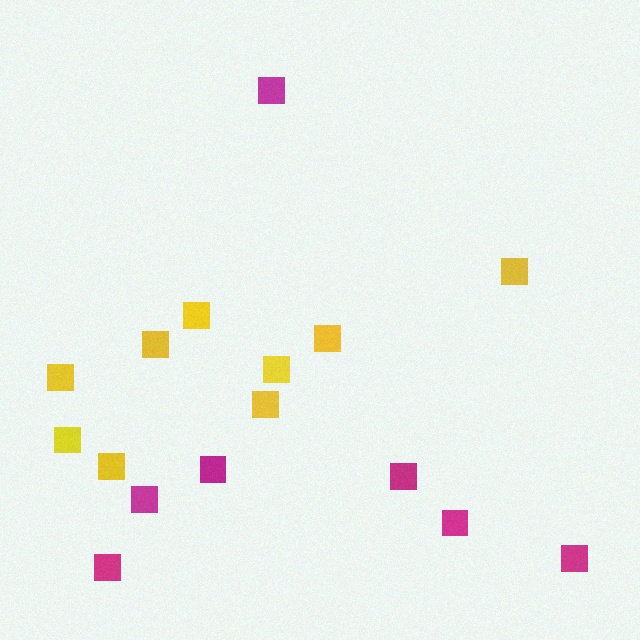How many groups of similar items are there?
There are 2 groups: one group of magenta squares (7) and one group of yellow squares (9).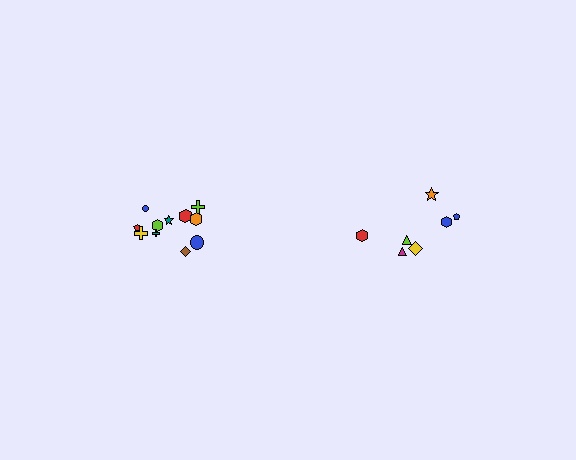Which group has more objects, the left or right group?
The left group.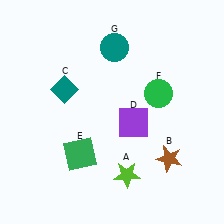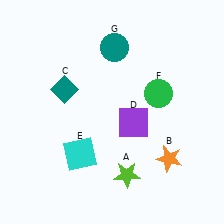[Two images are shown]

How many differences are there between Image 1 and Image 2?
There are 2 differences between the two images.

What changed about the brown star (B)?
In Image 1, B is brown. In Image 2, it changed to orange.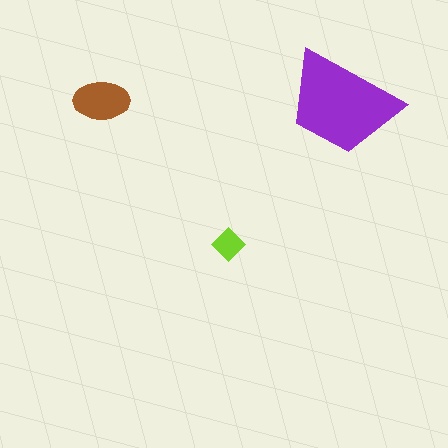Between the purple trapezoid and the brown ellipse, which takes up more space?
The purple trapezoid.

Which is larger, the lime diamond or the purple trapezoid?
The purple trapezoid.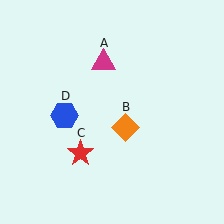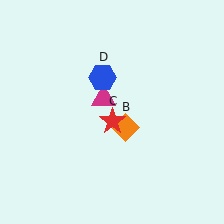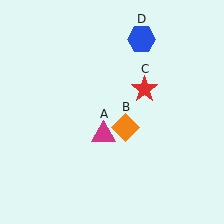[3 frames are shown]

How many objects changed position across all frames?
3 objects changed position: magenta triangle (object A), red star (object C), blue hexagon (object D).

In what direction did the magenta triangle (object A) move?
The magenta triangle (object A) moved down.